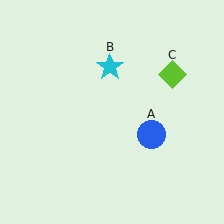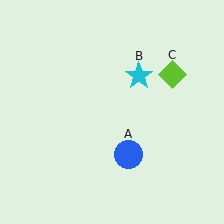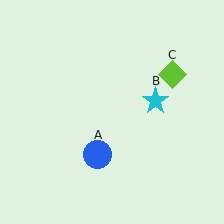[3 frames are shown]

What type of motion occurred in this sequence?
The blue circle (object A), cyan star (object B) rotated clockwise around the center of the scene.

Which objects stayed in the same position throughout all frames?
Lime diamond (object C) remained stationary.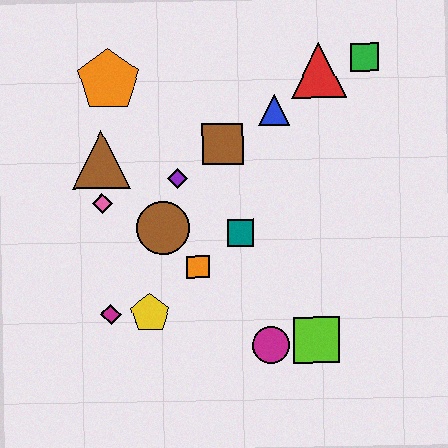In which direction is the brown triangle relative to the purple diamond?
The brown triangle is to the left of the purple diamond.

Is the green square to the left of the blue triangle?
No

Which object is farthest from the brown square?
The lime square is farthest from the brown square.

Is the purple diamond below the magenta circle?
No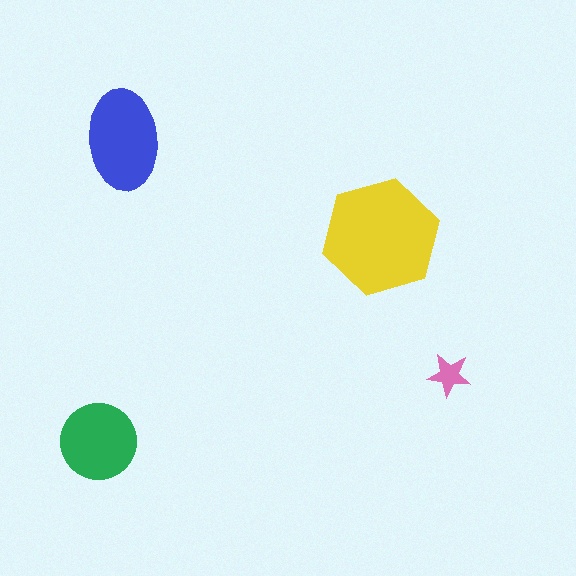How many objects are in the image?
There are 4 objects in the image.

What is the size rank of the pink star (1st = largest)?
4th.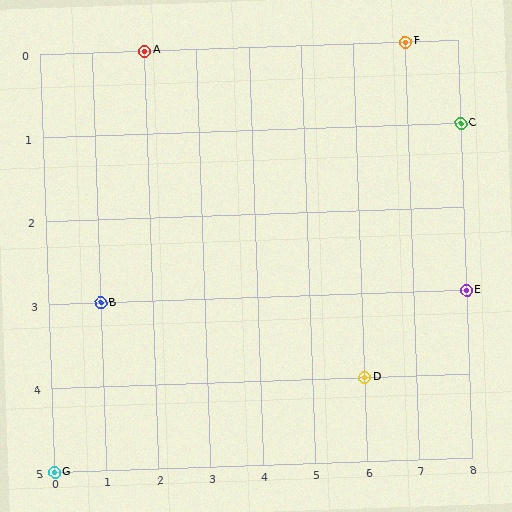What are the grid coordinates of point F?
Point F is at grid coordinates (7, 0).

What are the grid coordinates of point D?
Point D is at grid coordinates (6, 4).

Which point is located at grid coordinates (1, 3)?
Point B is at (1, 3).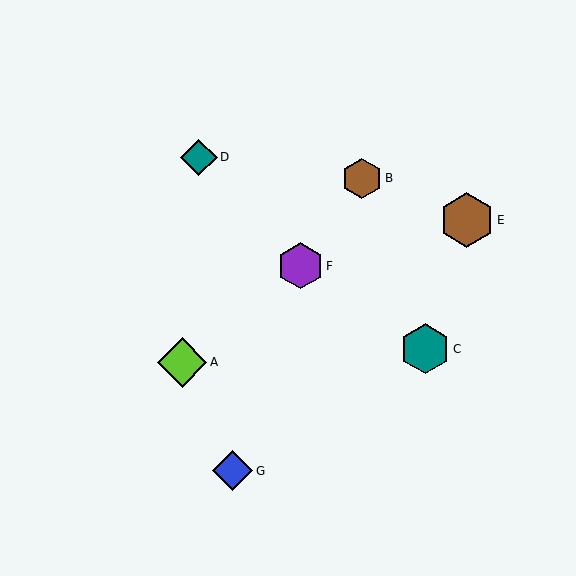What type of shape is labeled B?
Shape B is a brown hexagon.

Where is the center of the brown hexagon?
The center of the brown hexagon is at (362, 178).